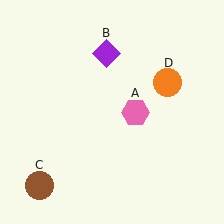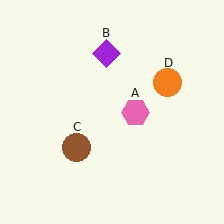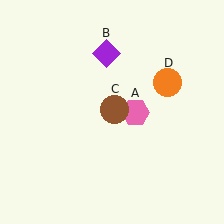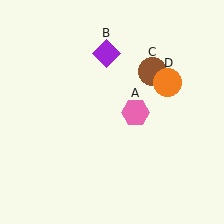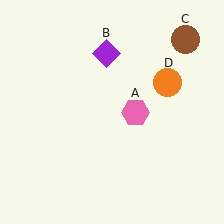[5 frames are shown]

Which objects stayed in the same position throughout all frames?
Pink hexagon (object A) and purple diamond (object B) and orange circle (object D) remained stationary.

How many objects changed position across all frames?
1 object changed position: brown circle (object C).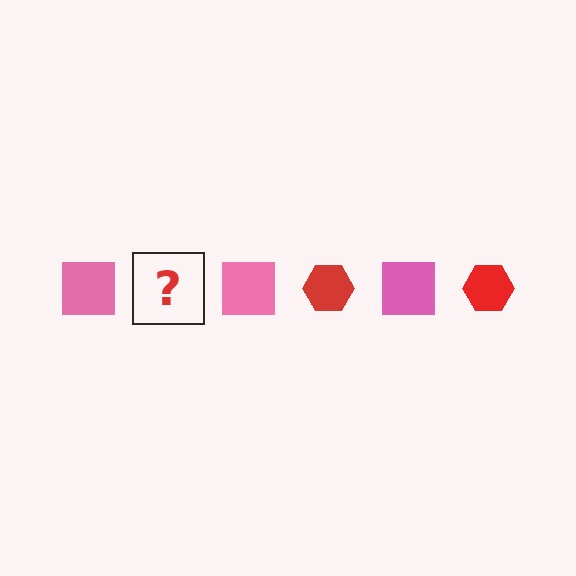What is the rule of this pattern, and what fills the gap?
The rule is that the pattern alternates between pink square and red hexagon. The gap should be filled with a red hexagon.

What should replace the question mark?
The question mark should be replaced with a red hexagon.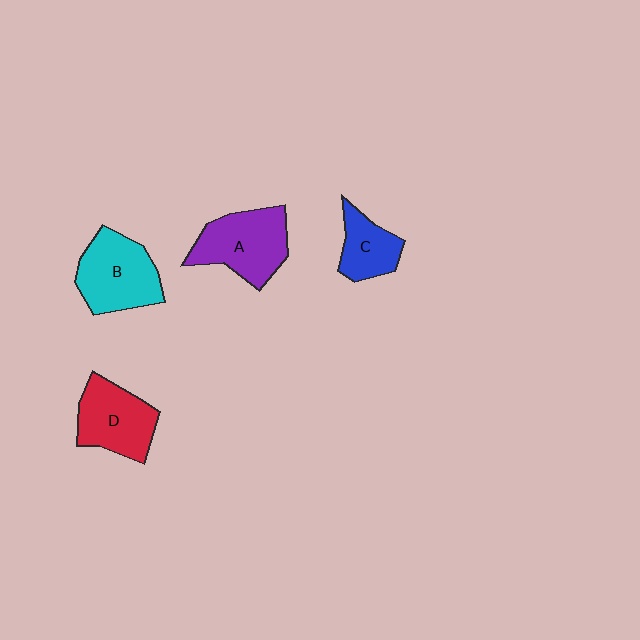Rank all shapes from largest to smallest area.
From largest to smallest: A (purple), B (cyan), D (red), C (blue).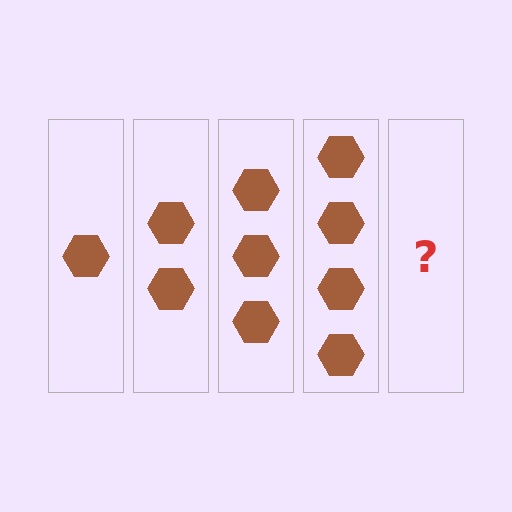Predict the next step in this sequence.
The next step is 5 hexagons.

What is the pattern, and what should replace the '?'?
The pattern is that each step adds one more hexagon. The '?' should be 5 hexagons.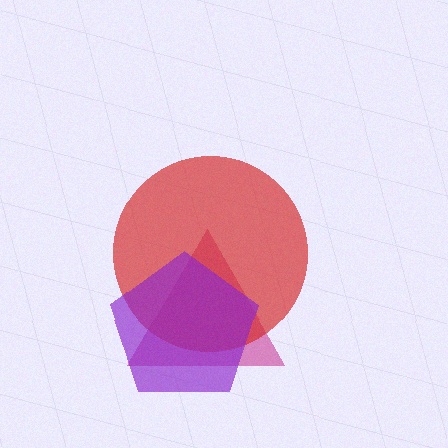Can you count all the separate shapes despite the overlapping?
Yes, there are 3 separate shapes.